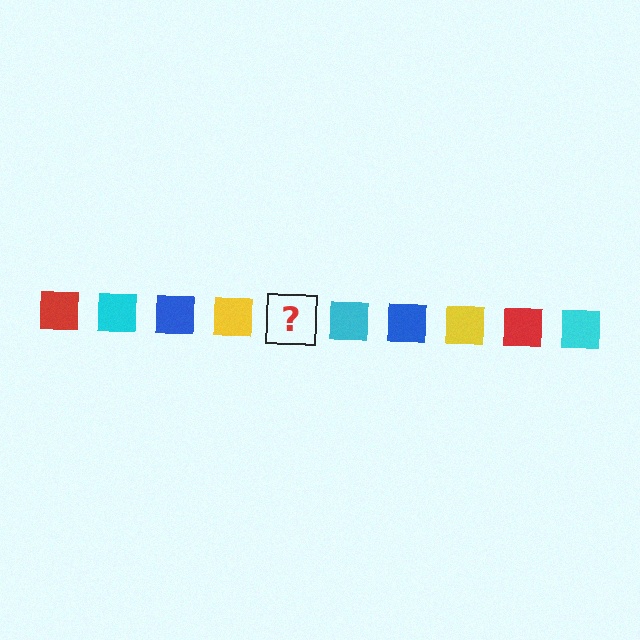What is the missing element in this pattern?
The missing element is a red square.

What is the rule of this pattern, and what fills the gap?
The rule is that the pattern cycles through red, cyan, blue, yellow squares. The gap should be filled with a red square.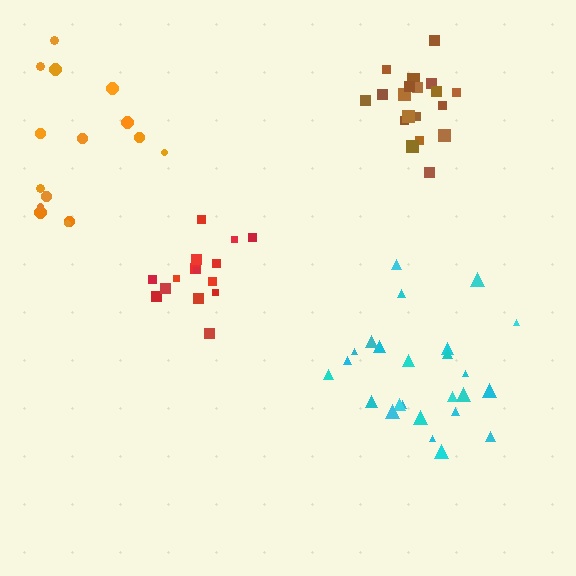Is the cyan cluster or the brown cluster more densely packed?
Brown.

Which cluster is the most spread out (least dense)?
Orange.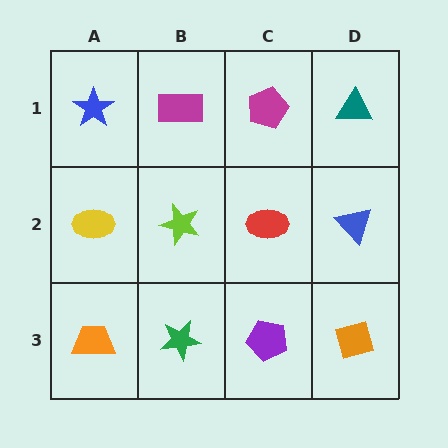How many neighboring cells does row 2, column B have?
4.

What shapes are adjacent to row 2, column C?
A magenta pentagon (row 1, column C), a purple pentagon (row 3, column C), a lime star (row 2, column B), a blue triangle (row 2, column D).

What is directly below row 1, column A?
A yellow ellipse.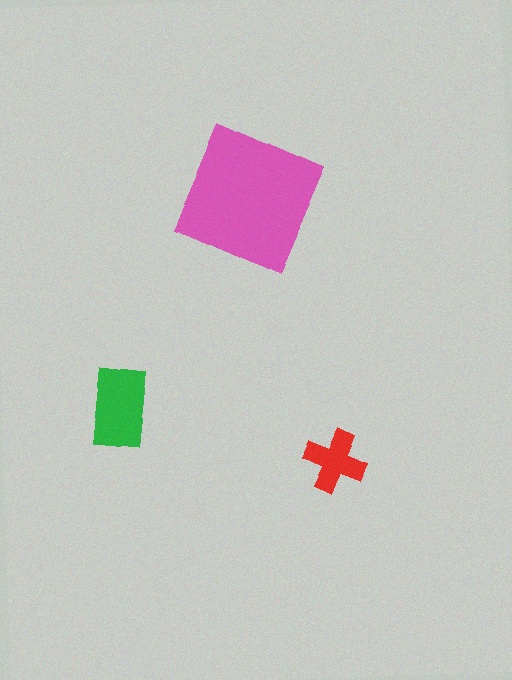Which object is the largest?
The pink square.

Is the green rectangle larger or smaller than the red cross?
Larger.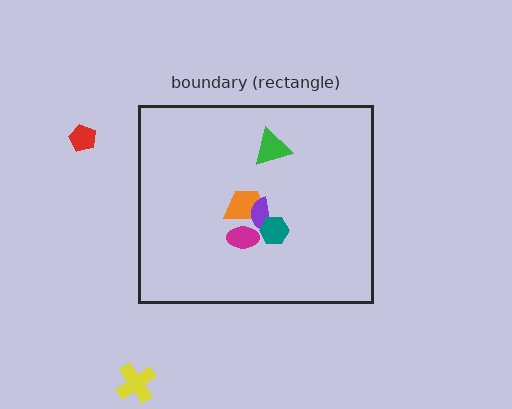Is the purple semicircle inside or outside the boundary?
Inside.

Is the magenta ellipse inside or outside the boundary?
Inside.